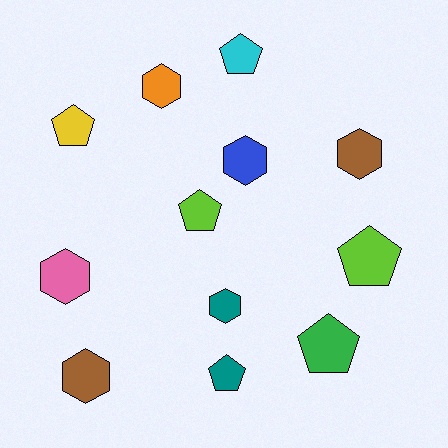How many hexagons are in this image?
There are 6 hexagons.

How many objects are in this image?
There are 12 objects.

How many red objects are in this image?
There are no red objects.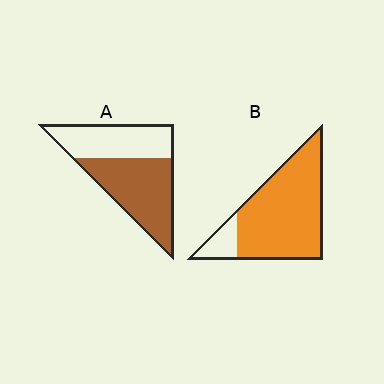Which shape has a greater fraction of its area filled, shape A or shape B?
Shape B.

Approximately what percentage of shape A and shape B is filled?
A is approximately 55% and B is approximately 85%.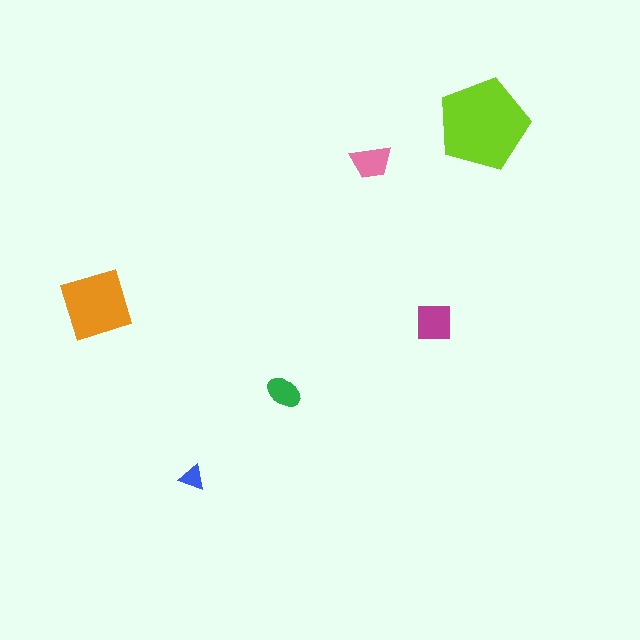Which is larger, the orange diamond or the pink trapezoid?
The orange diamond.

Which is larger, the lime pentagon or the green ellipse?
The lime pentagon.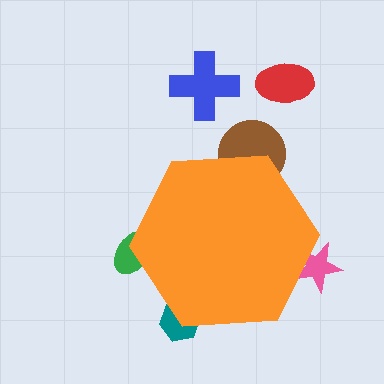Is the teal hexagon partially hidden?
Yes, the teal hexagon is partially hidden behind the orange hexagon.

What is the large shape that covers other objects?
An orange hexagon.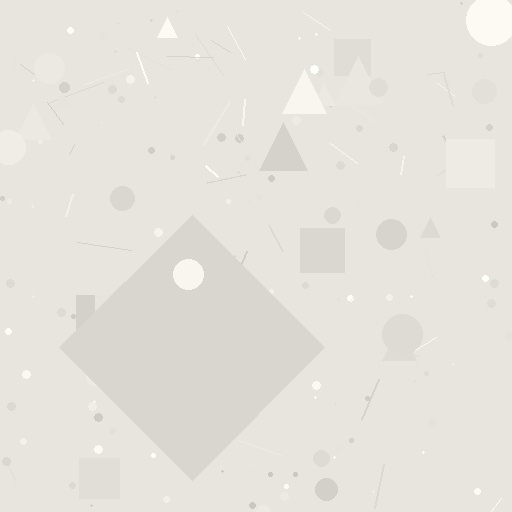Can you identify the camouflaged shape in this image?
The camouflaged shape is a diamond.